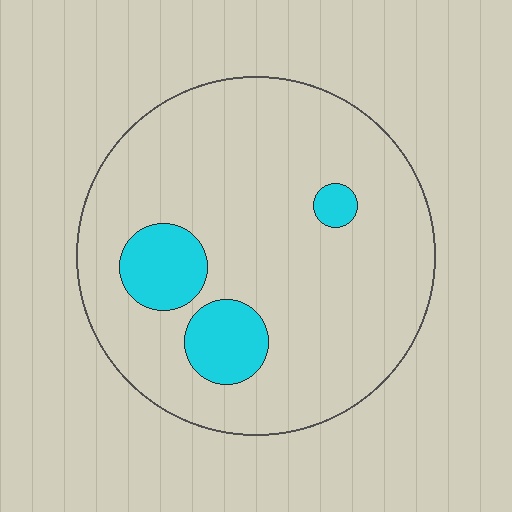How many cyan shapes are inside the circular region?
3.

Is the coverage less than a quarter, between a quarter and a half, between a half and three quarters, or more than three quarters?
Less than a quarter.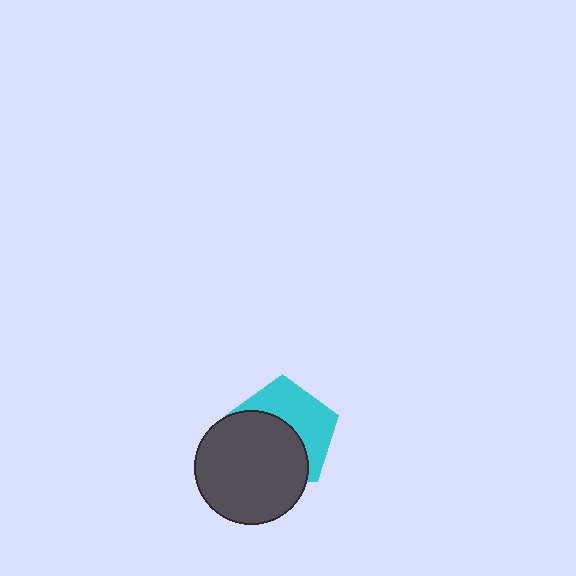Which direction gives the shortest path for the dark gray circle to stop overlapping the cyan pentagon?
Moving toward the lower-left gives the shortest separation.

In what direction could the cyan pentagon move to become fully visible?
The cyan pentagon could move toward the upper-right. That would shift it out from behind the dark gray circle entirely.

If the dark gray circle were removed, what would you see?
You would see the complete cyan pentagon.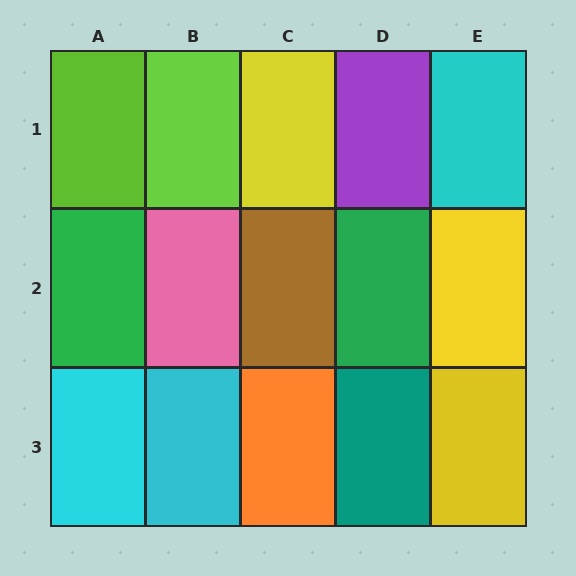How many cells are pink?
1 cell is pink.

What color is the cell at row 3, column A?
Cyan.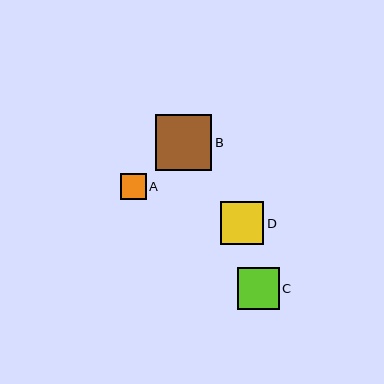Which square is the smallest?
Square A is the smallest with a size of approximately 26 pixels.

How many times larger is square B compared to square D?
Square B is approximately 1.3 times the size of square D.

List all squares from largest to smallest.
From largest to smallest: B, D, C, A.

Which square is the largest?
Square B is the largest with a size of approximately 56 pixels.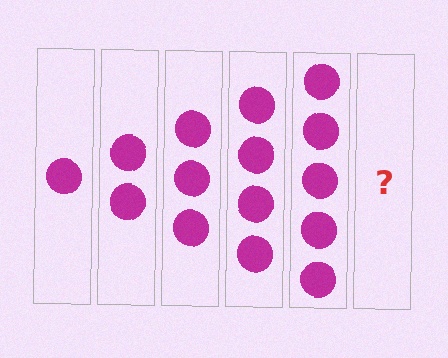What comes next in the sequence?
The next element should be 6 circles.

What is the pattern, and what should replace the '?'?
The pattern is that each step adds one more circle. The '?' should be 6 circles.